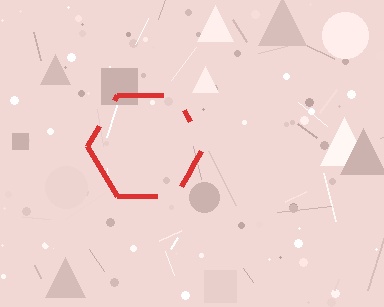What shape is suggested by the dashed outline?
The dashed outline suggests a hexagon.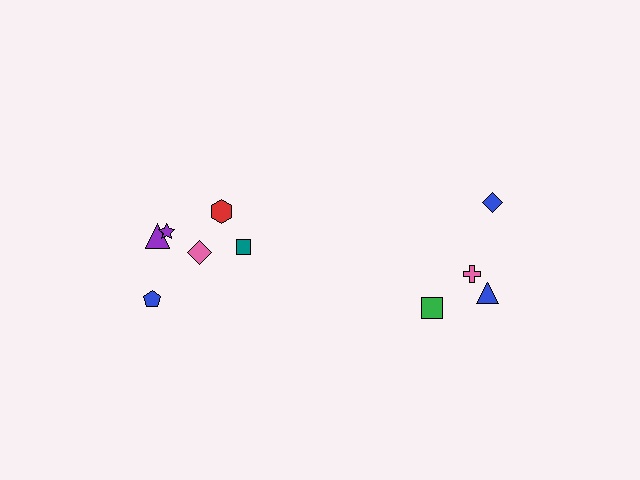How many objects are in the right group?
There are 4 objects.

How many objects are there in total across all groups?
There are 10 objects.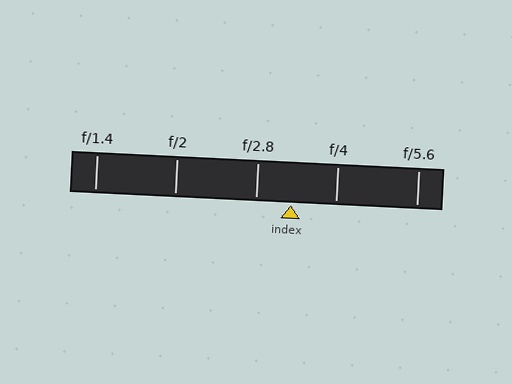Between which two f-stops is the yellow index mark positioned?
The index mark is between f/2.8 and f/4.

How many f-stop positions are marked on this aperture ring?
There are 5 f-stop positions marked.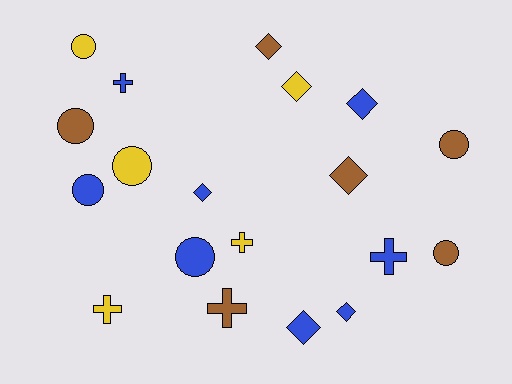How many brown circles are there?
There are 3 brown circles.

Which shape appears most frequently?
Circle, with 7 objects.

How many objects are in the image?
There are 19 objects.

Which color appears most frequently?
Blue, with 8 objects.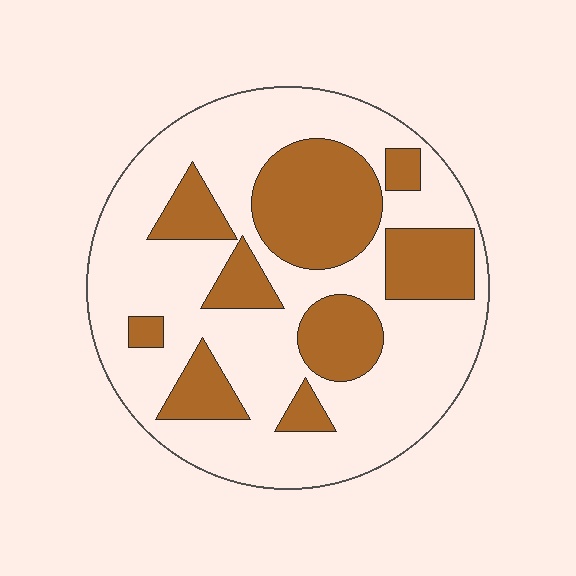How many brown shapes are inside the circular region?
9.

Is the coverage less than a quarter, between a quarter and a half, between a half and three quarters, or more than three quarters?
Between a quarter and a half.